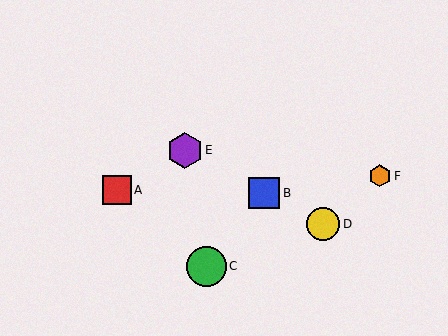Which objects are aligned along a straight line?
Objects B, D, E are aligned along a straight line.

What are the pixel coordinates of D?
Object D is at (323, 224).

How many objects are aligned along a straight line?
3 objects (B, D, E) are aligned along a straight line.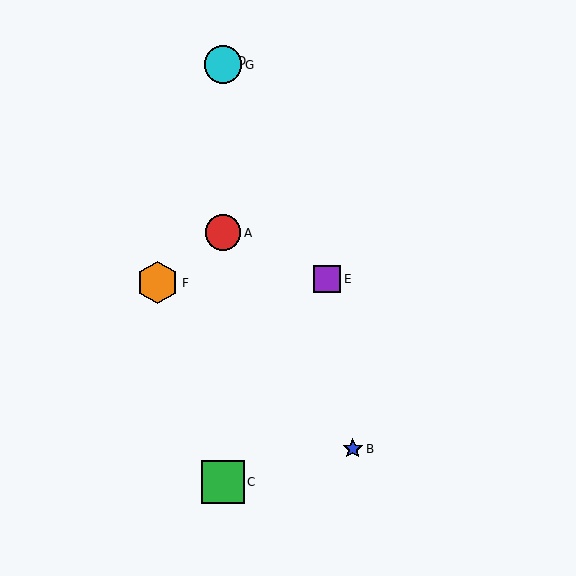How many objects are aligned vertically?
4 objects (A, C, D, G) are aligned vertically.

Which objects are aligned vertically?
Objects A, C, D, G are aligned vertically.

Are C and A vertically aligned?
Yes, both are at x≈223.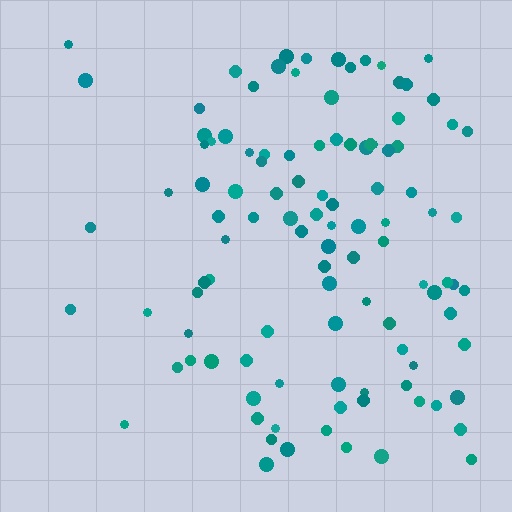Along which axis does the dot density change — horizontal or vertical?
Horizontal.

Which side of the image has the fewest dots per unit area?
The left.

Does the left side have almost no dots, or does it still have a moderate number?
Still a moderate number, just noticeably fewer than the right.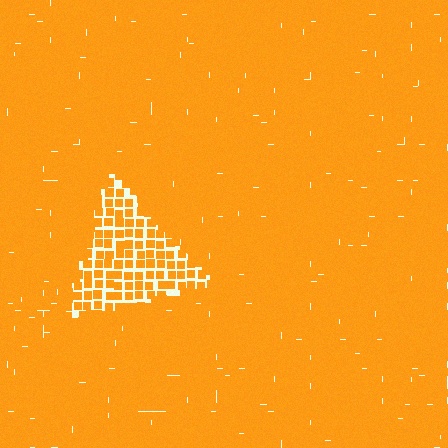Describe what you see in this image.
The image contains small orange elements arranged at two different densities. A triangle-shaped region is visible where the elements are less densely packed than the surrounding area.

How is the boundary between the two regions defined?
The boundary is defined by a change in element density (approximately 2.1x ratio). All elements are the same color, size, and shape.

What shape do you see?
I see a triangle.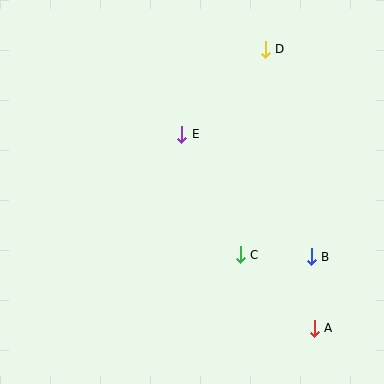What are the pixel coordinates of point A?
Point A is at (314, 328).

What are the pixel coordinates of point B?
Point B is at (311, 257).